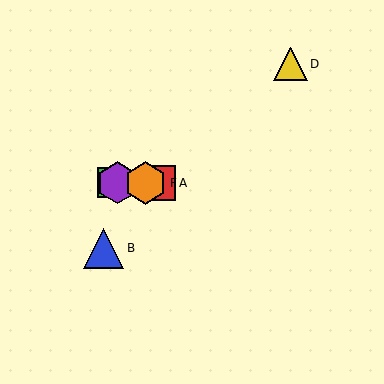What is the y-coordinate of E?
Object E is at y≈183.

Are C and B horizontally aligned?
No, C is at y≈183 and B is at y≈249.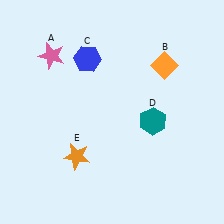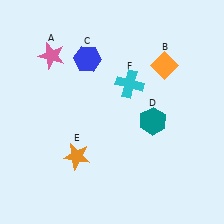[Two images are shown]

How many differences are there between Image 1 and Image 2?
There is 1 difference between the two images.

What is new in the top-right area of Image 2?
A cyan cross (F) was added in the top-right area of Image 2.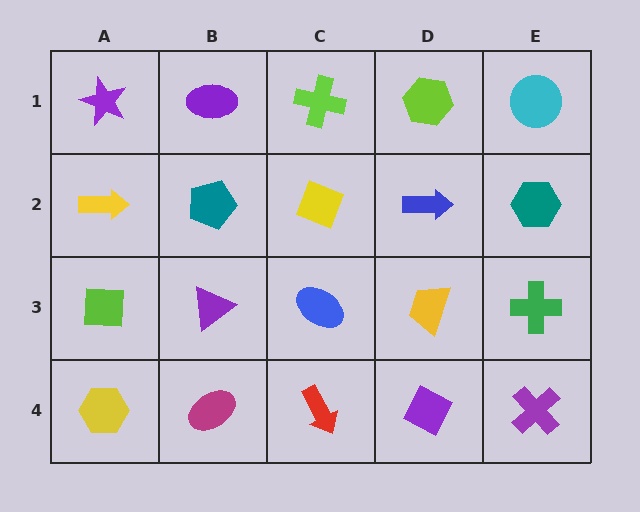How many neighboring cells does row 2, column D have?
4.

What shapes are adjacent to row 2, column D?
A lime hexagon (row 1, column D), a yellow trapezoid (row 3, column D), a yellow diamond (row 2, column C), a teal hexagon (row 2, column E).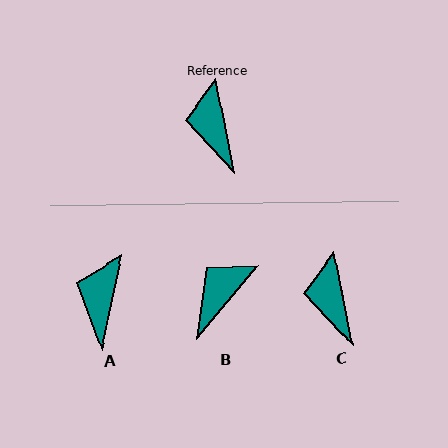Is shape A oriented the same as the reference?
No, it is off by about 23 degrees.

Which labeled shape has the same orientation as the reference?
C.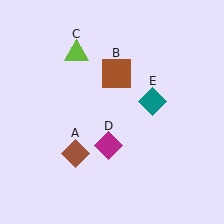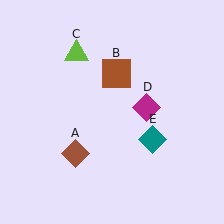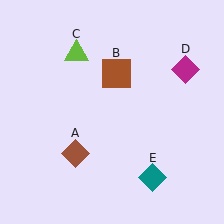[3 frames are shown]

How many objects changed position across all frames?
2 objects changed position: magenta diamond (object D), teal diamond (object E).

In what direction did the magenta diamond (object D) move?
The magenta diamond (object D) moved up and to the right.